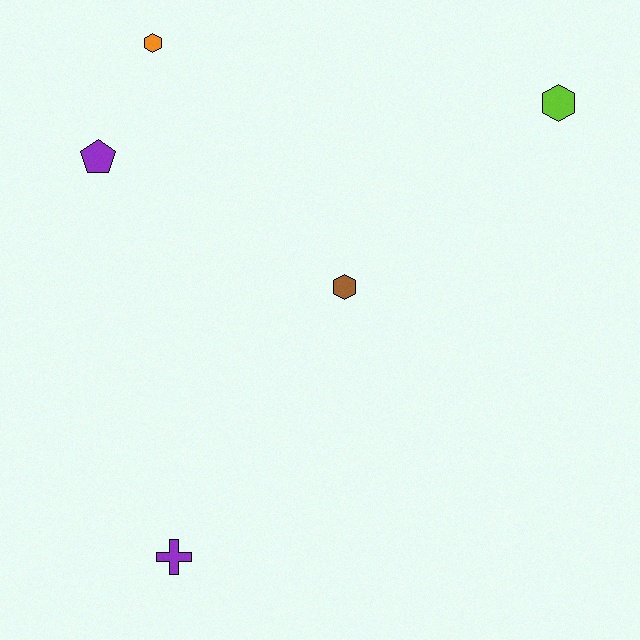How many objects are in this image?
There are 5 objects.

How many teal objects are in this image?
There are no teal objects.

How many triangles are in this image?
There are no triangles.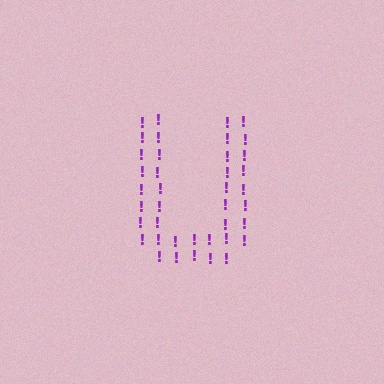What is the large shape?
The large shape is the letter U.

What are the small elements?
The small elements are exclamation marks.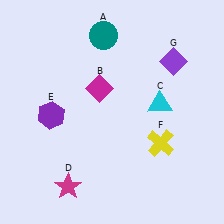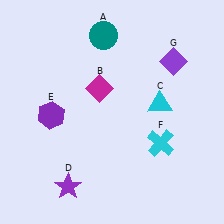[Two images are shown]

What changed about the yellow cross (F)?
In Image 1, F is yellow. In Image 2, it changed to cyan.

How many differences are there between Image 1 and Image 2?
There are 2 differences between the two images.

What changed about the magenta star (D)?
In Image 1, D is magenta. In Image 2, it changed to purple.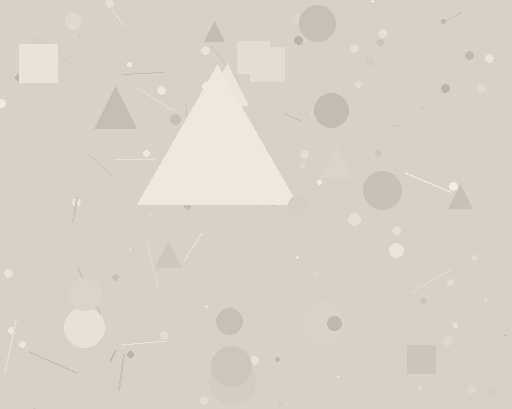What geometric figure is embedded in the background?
A triangle is embedded in the background.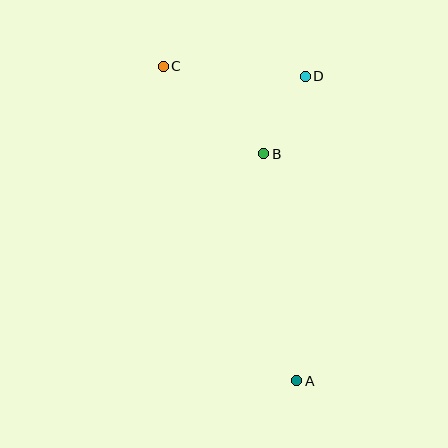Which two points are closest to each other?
Points B and D are closest to each other.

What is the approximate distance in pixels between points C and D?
The distance between C and D is approximately 143 pixels.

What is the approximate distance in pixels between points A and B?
The distance between A and B is approximately 229 pixels.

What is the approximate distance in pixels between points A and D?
The distance between A and D is approximately 304 pixels.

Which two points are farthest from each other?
Points A and C are farthest from each other.